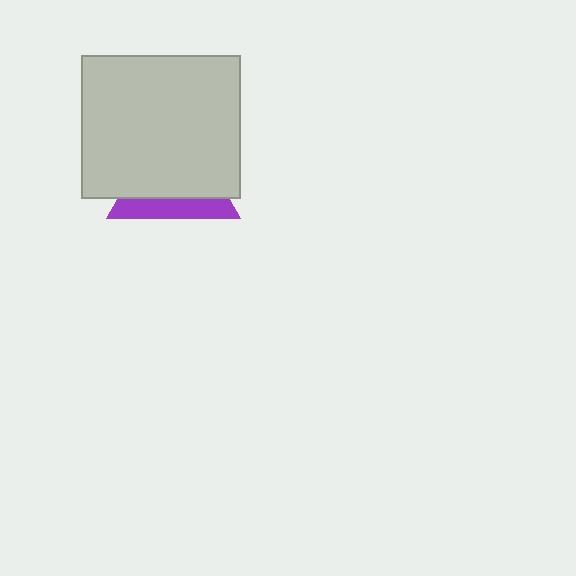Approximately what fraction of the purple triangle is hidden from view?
Roughly 69% of the purple triangle is hidden behind the light gray rectangle.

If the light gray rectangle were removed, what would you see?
You would see the complete purple triangle.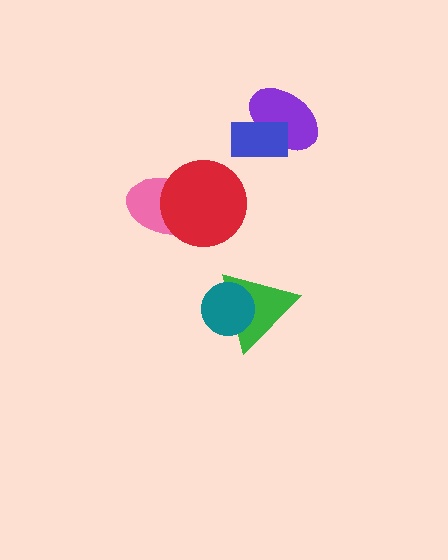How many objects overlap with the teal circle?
1 object overlaps with the teal circle.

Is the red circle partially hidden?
No, no other shape covers it.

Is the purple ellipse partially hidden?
Yes, it is partially covered by another shape.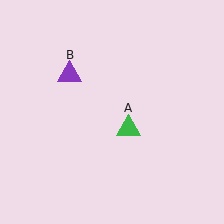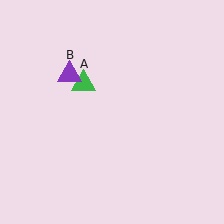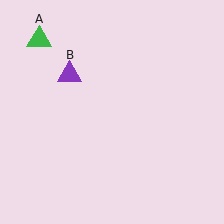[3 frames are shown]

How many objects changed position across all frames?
1 object changed position: green triangle (object A).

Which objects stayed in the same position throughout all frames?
Purple triangle (object B) remained stationary.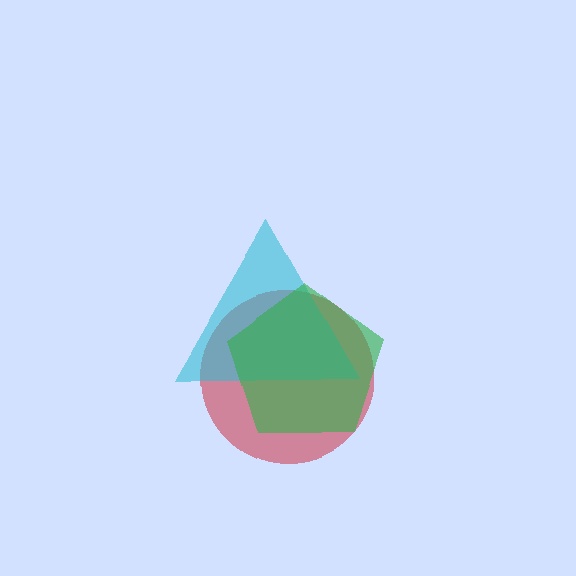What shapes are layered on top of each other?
The layered shapes are: a red circle, a cyan triangle, a green pentagon.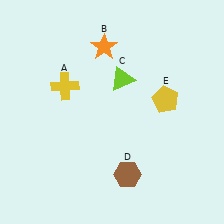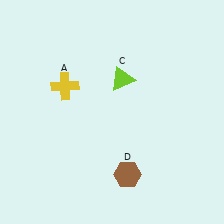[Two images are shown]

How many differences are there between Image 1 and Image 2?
There are 2 differences between the two images.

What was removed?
The orange star (B), the yellow pentagon (E) were removed in Image 2.